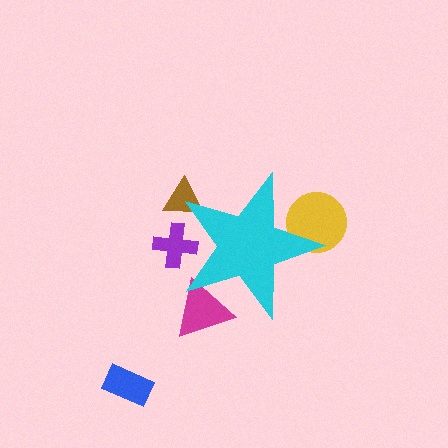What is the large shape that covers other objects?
A cyan star.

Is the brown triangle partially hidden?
Yes, the brown triangle is partially hidden behind the cyan star.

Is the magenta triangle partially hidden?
Yes, the magenta triangle is partially hidden behind the cyan star.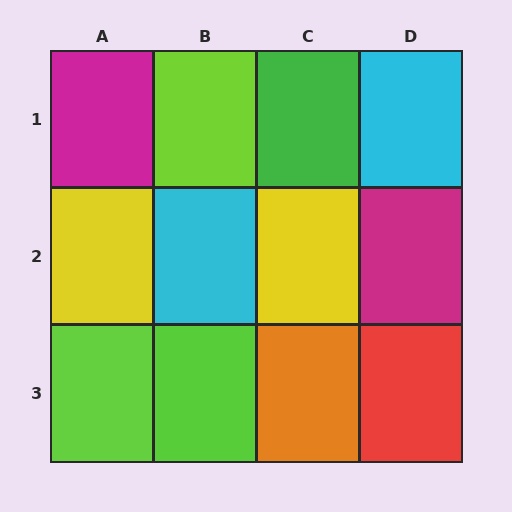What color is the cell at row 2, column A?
Yellow.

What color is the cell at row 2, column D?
Magenta.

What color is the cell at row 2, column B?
Cyan.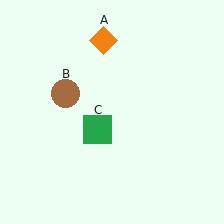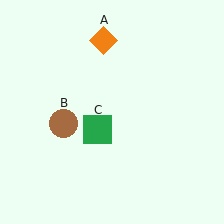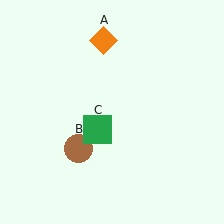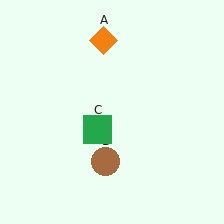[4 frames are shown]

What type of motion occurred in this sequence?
The brown circle (object B) rotated counterclockwise around the center of the scene.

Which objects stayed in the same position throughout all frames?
Orange diamond (object A) and green square (object C) remained stationary.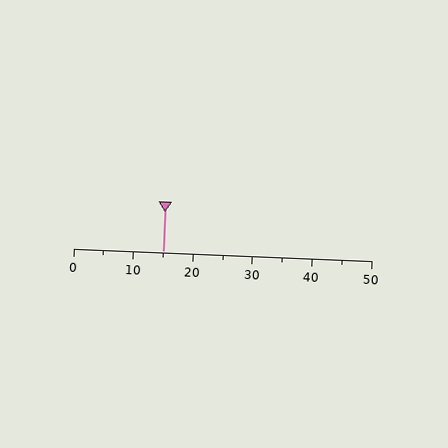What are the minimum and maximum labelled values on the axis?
The axis runs from 0 to 50.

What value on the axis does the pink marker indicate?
The marker indicates approximately 15.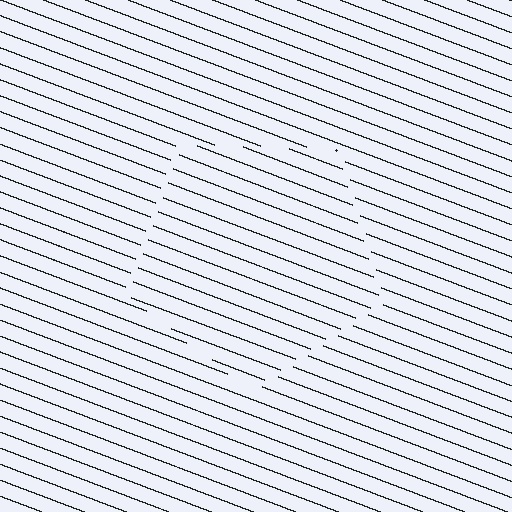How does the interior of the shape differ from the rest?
The interior of the shape contains the same grating, shifted by half a period — the contour is defined by the phase discontinuity where line-ends from the inner and outer gratings abut.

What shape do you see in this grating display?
An illusory pentagon. The interior of the shape contains the same grating, shifted by half a period — the contour is defined by the phase discontinuity where line-ends from the inner and outer gratings abut.